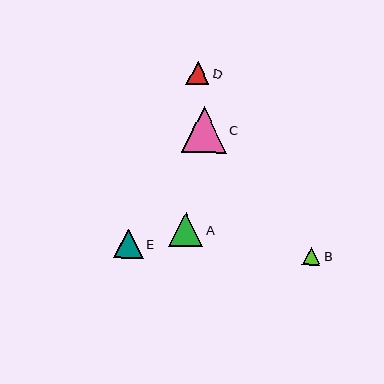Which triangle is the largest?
Triangle C is the largest with a size of approximately 45 pixels.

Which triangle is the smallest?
Triangle B is the smallest with a size of approximately 19 pixels.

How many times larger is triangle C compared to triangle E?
Triangle C is approximately 1.5 times the size of triangle E.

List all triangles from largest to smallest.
From largest to smallest: C, A, E, D, B.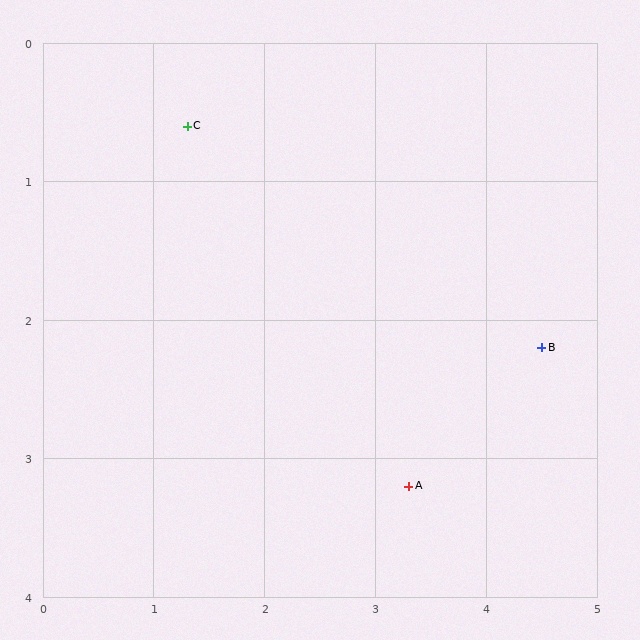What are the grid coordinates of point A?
Point A is at approximately (3.3, 3.2).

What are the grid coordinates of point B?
Point B is at approximately (4.5, 2.2).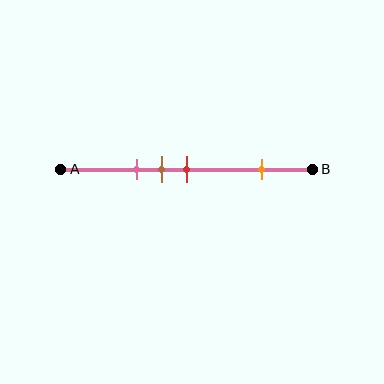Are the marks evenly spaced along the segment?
No, the marks are not evenly spaced.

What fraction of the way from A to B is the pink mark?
The pink mark is approximately 30% (0.3) of the way from A to B.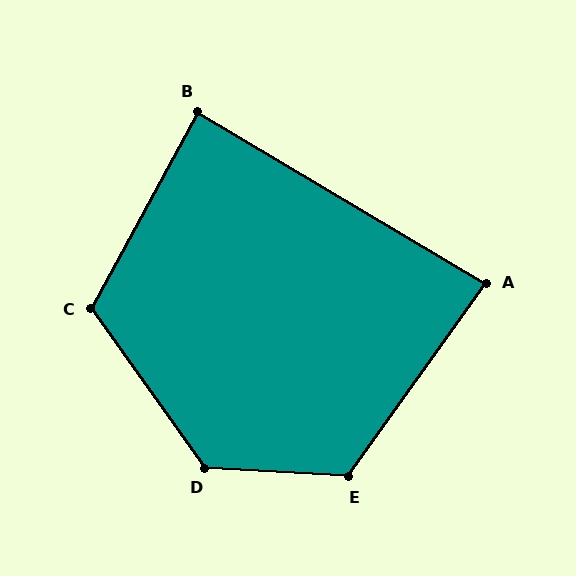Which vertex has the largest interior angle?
D, at approximately 129 degrees.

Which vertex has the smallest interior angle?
A, at approximately 85 degrees.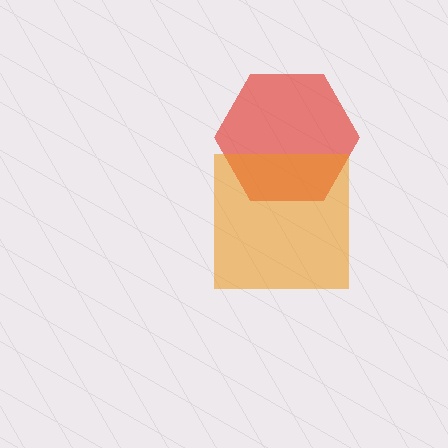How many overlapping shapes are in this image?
There are 2 overlapping shapes in the image.